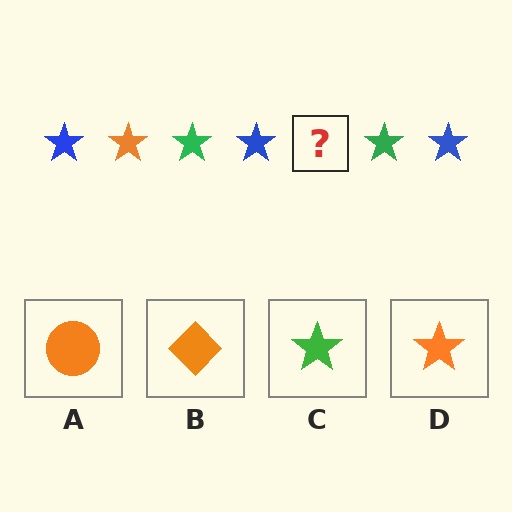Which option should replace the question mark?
Option D.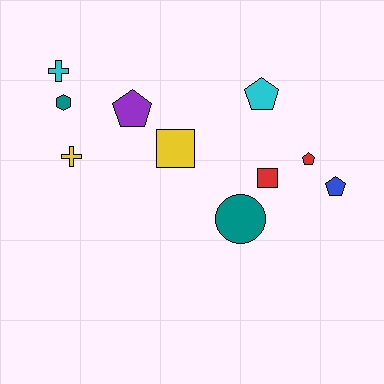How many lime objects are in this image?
There are no lime objects.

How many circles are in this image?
There is 1 circle.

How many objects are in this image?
There are 10 objects.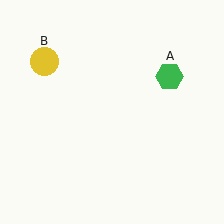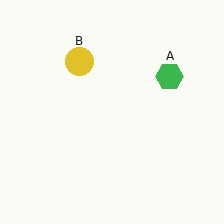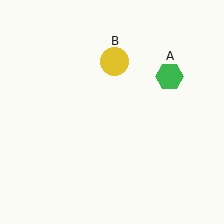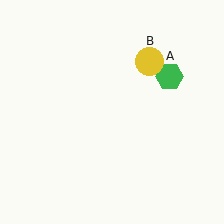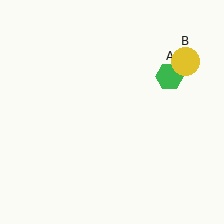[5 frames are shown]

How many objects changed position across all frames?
1 object changed position: yellow circle (object B).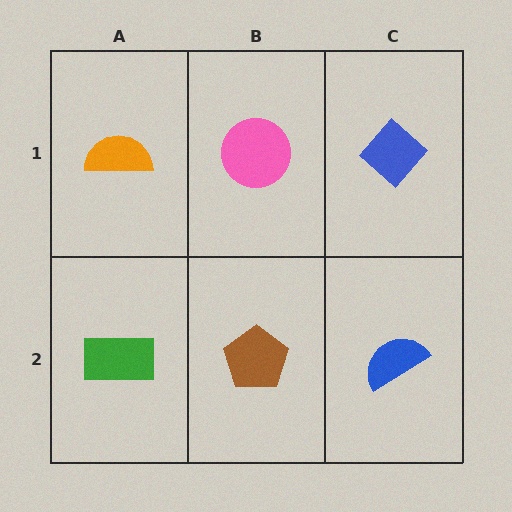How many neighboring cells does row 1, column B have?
3.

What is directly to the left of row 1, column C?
A pink circle.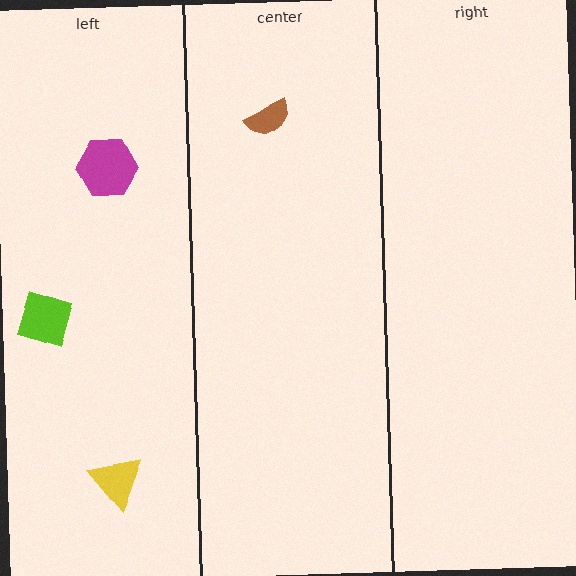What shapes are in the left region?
The yellow triangle, the magenta hexagon, the lime diamond.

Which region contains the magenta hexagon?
The left region.